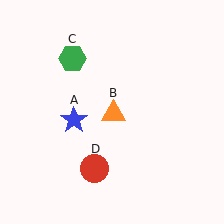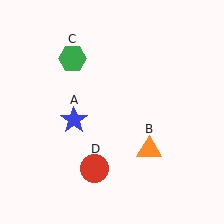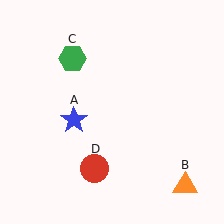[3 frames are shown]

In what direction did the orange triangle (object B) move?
The orange triangle (object B) moved down and to the right.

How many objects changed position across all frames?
1 object changed position: orange triangle (object B).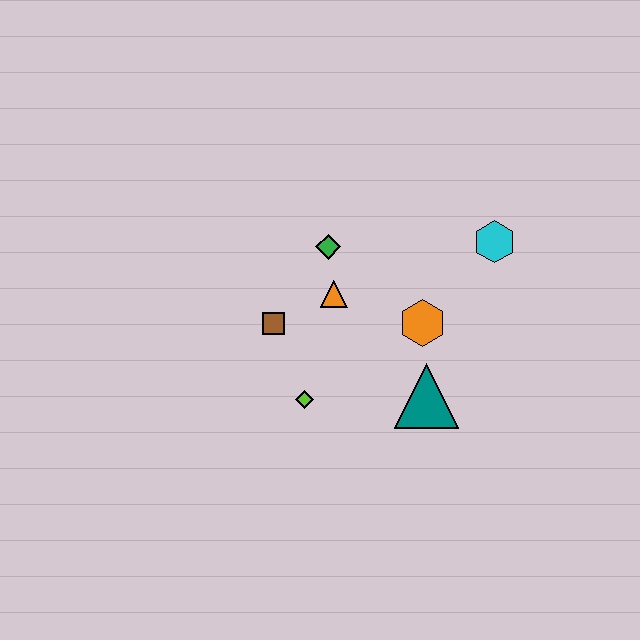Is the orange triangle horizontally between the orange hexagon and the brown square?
Yes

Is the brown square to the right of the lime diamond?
No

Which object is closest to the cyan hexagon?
The orange hexagon is closest to the cyan hexagon.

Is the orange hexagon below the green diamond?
Yes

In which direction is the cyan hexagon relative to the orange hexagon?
The cyan hexagon is above the orange hexagon.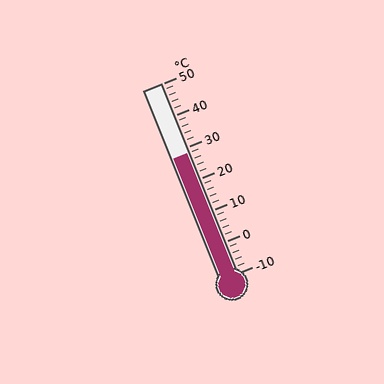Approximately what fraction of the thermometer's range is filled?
The thermometer is filled to approximately 65% of its range.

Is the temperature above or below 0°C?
The temperature is above 0°C.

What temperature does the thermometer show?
The thermometer shows approximately 28°C.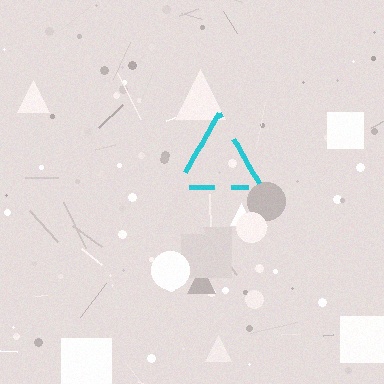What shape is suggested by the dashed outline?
The dashed outline suggests a triangle.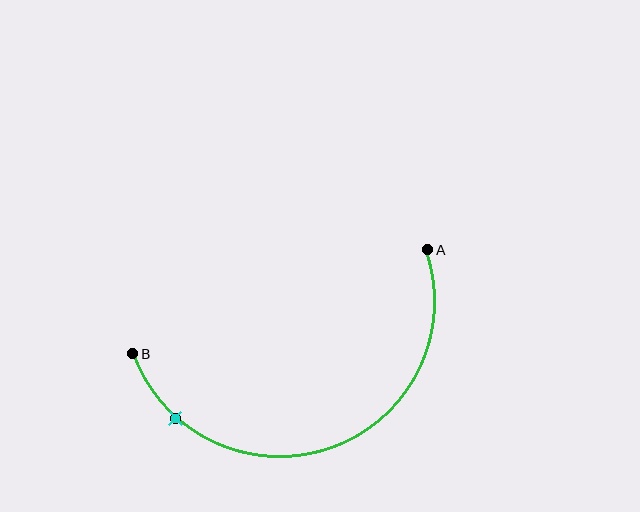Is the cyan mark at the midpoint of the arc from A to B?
No. The cyan mark lies on the arc but is closer to endpoint B. The arc midpoint would be at the point on the curve equidistant along the arc from both A and B.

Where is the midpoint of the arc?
The arc midpoint is the point on the curve farthest from the straight line joining A and B. It sits below that line.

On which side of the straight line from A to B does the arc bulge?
The arc bulges below the straight line connecting A and B.